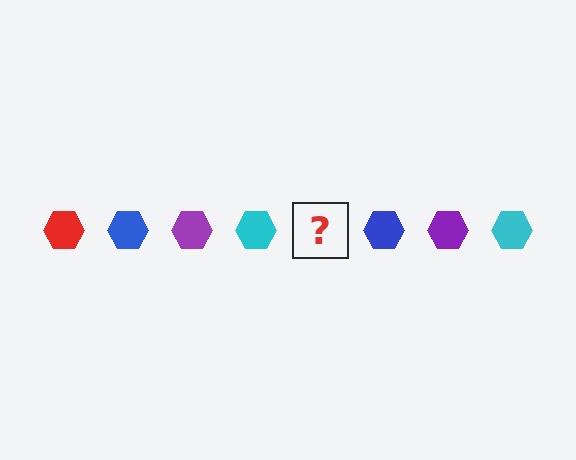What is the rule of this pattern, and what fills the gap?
The rule is that the pattern cycles through red, blue, purple, cyan hexagons. The gap should be filled with a red hexagon.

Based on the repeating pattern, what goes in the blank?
The blank should be a red hexagon.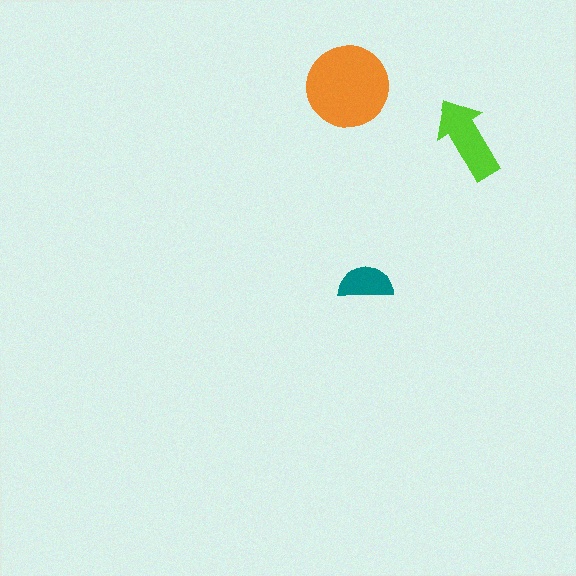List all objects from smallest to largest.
The teal semicircle, the lime arrow, the orange circle.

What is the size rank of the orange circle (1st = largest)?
1st.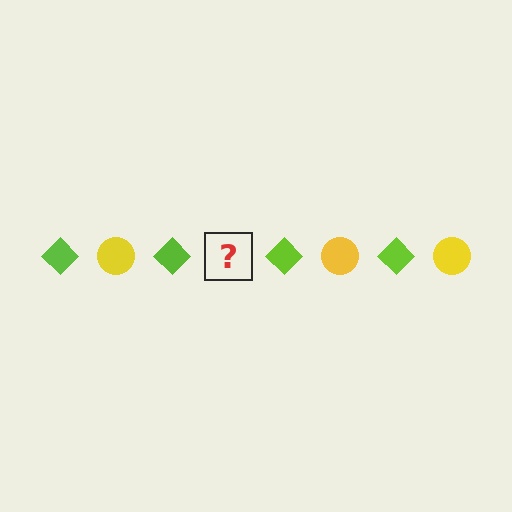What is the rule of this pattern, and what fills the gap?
The rule is that the pattern alternates between lime diamond and yellow circle. The gap should be filled with a yellow circle.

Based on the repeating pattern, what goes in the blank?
The blank should be a yellow circle.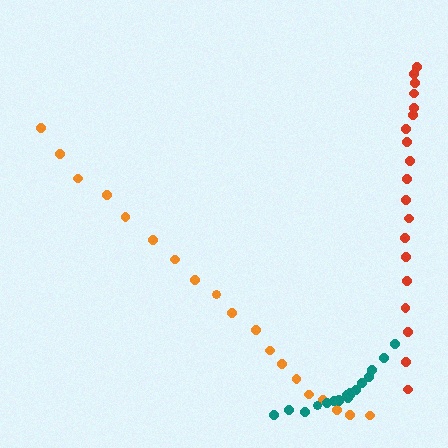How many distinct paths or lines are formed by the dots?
There are 3 distinct paths.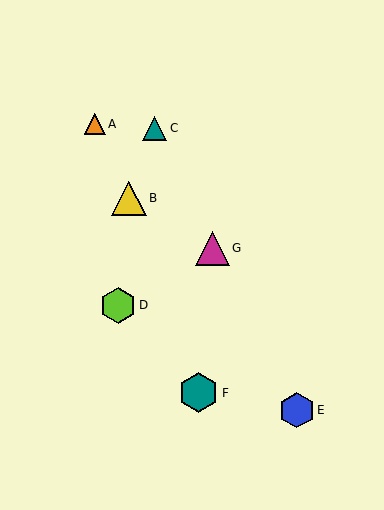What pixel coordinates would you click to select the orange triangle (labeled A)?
Click at (95, 124) to select the orange triangle A.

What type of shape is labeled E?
Shape E is a blue hexagon.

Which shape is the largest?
The teal hexagon (labeled F) is the largest.